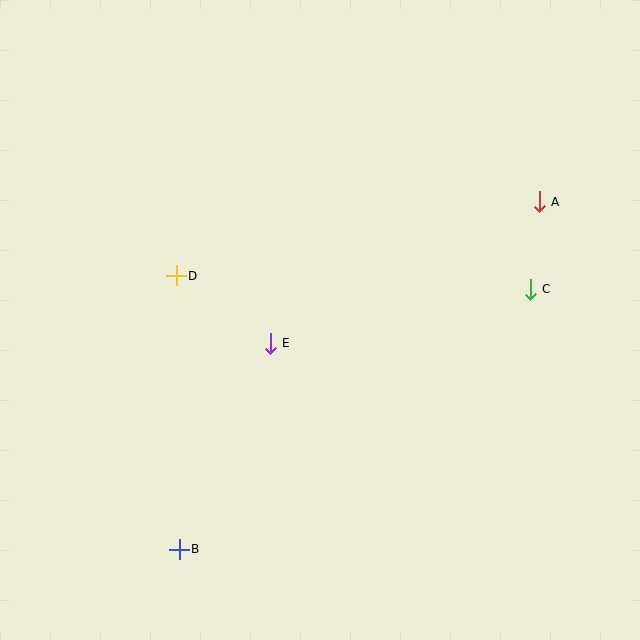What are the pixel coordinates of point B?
Point B is at (179, 549).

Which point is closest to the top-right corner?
Point A is closest to the top-right corner.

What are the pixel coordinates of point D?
Point D is at (176, 276).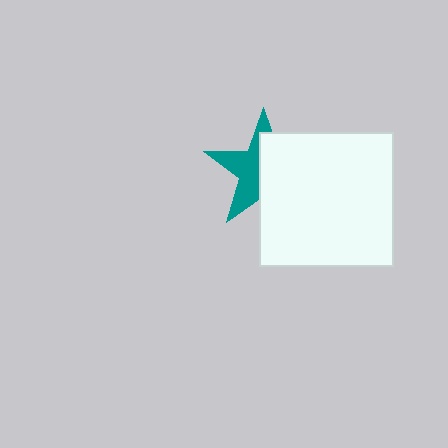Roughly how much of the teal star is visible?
About half of it is visible (roughly 47%).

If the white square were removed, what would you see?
You would see the complete teal star.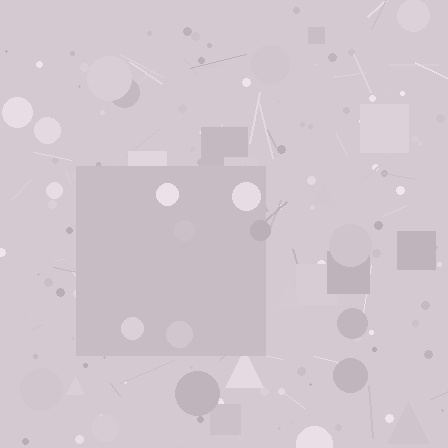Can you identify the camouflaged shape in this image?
The camouflaged shape is a square.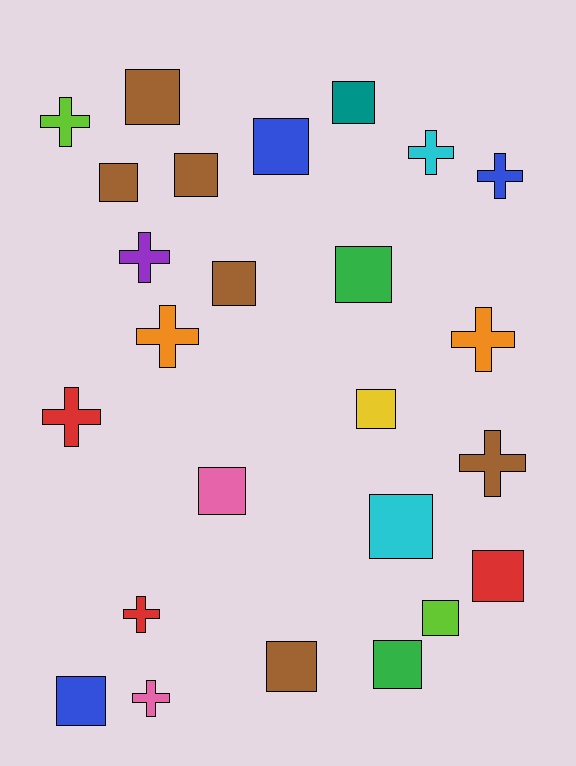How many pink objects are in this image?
There are 2 pink objects.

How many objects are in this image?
There are 25 objects.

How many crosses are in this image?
There are 10 crosses.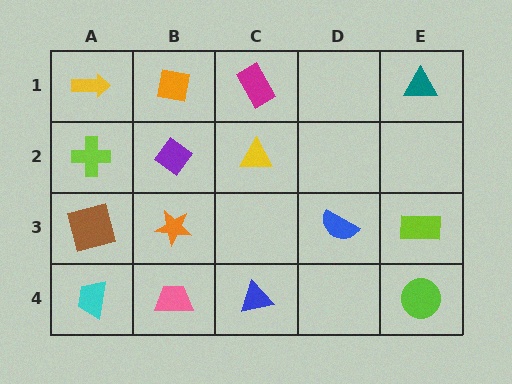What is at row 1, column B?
An orange square.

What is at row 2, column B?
A purple diamond.